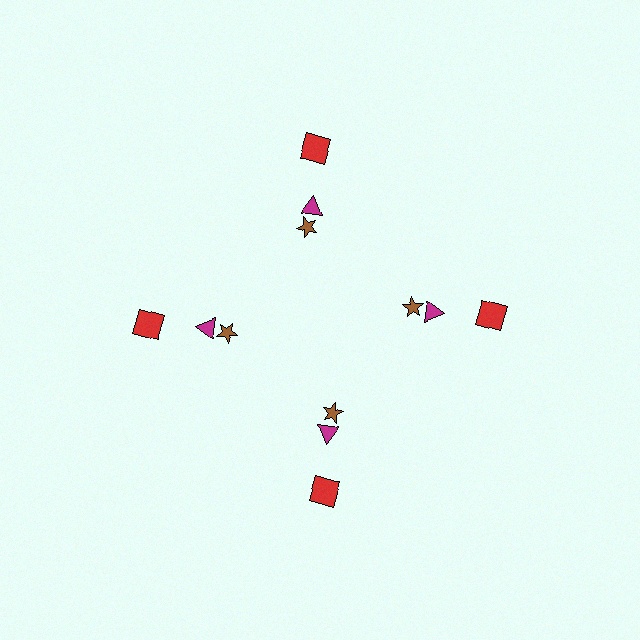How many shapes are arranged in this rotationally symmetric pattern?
There are 12 shapes, arranged in 4 groups of 3.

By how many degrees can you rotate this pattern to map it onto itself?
The pattern maps onto itself every 90 degrees of rotation.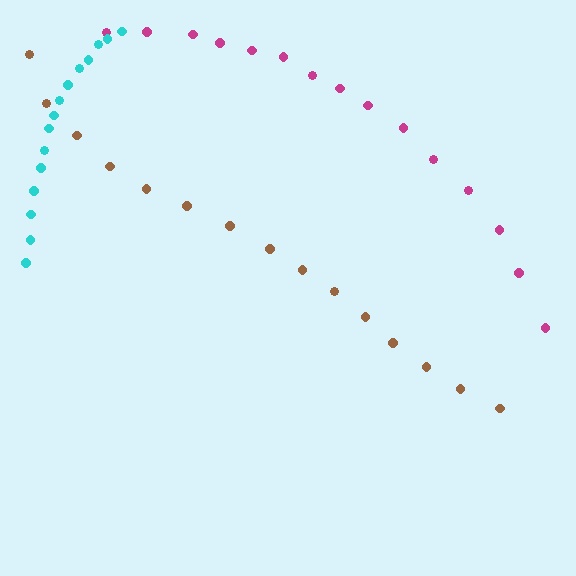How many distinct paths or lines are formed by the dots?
There are 3 distinct paths.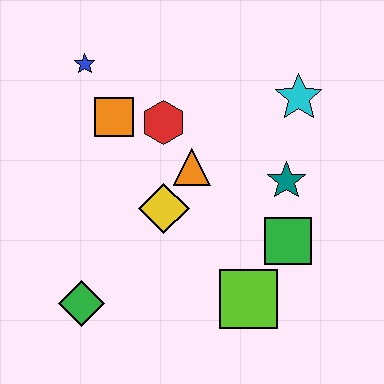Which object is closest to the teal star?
The green square is closest to the teal star.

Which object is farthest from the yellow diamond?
The cyan star is farthest from the yellow diamond.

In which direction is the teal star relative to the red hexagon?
The teal star is to the right of the red hexagon.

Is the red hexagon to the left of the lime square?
Yes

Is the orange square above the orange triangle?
Yes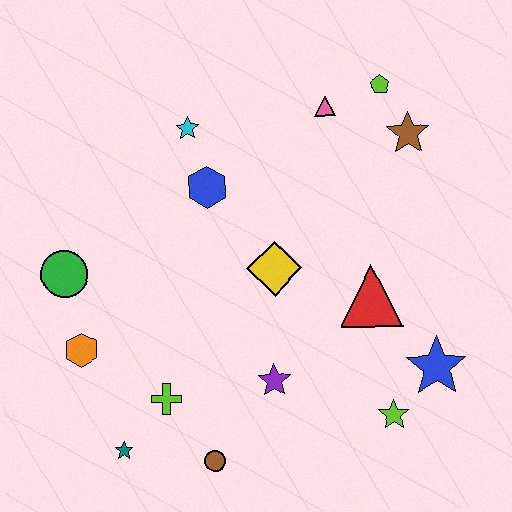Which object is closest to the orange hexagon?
The green circle is closest to the orange hexagon.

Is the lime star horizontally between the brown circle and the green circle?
No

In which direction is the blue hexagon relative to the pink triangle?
The blue hexagon is to the left of the pink triangle.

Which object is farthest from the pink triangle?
The teal star is farthest from the pink triangle.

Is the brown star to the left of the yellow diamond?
No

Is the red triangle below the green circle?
Yes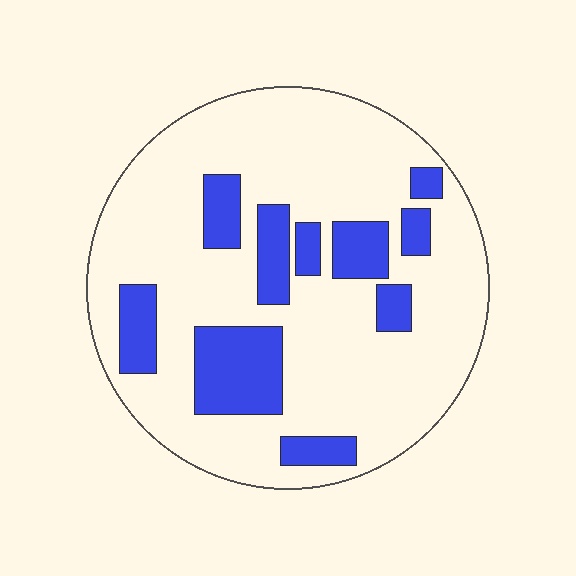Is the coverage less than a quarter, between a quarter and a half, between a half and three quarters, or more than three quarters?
Less than a quarter.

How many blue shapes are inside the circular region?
10.